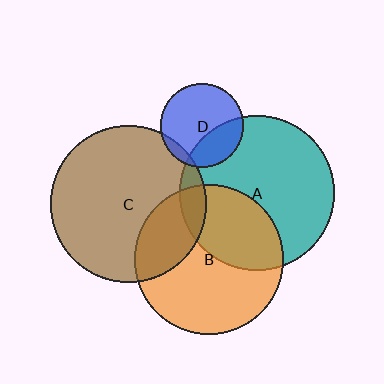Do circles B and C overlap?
Yes.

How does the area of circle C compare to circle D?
Approximately 3.5 times.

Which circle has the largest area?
Circle C (brown).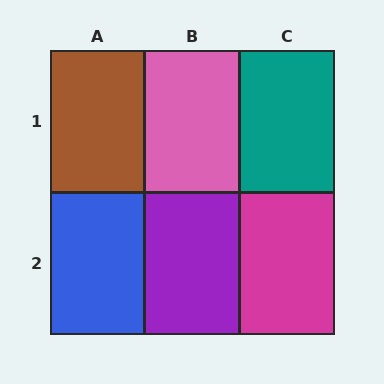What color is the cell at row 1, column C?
Teal.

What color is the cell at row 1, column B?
Pink.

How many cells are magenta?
1 cell is magenta.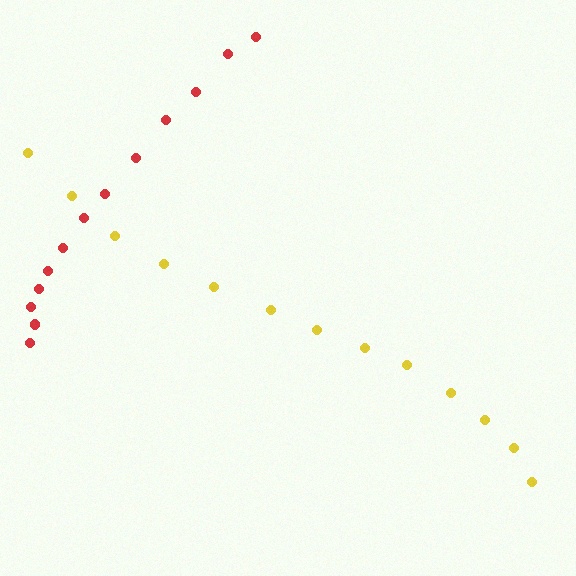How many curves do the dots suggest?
There are 2 distinct paths.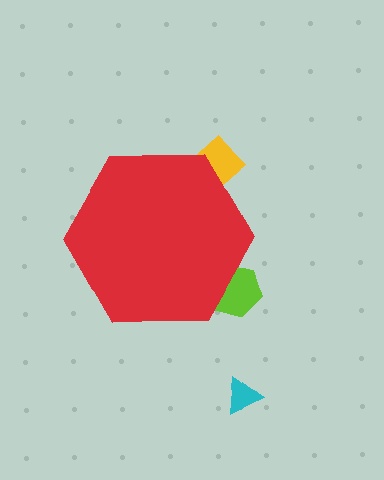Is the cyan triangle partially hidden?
No, the cyan triangle is fully visible.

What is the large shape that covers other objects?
A red hexagon.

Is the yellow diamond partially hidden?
Yes, the yellow diamond is partially hidden behind the red hexagon.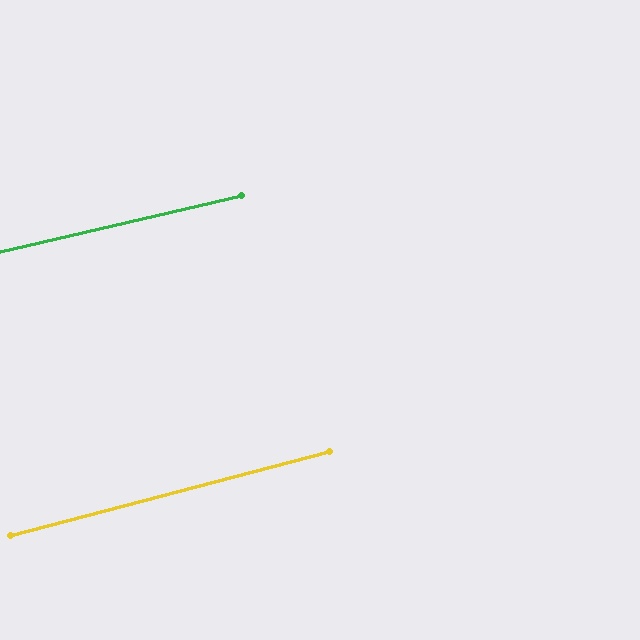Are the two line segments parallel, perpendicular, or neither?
Parallel — their directions differ by only 1.6°.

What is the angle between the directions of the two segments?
Approximately 2 degrees.